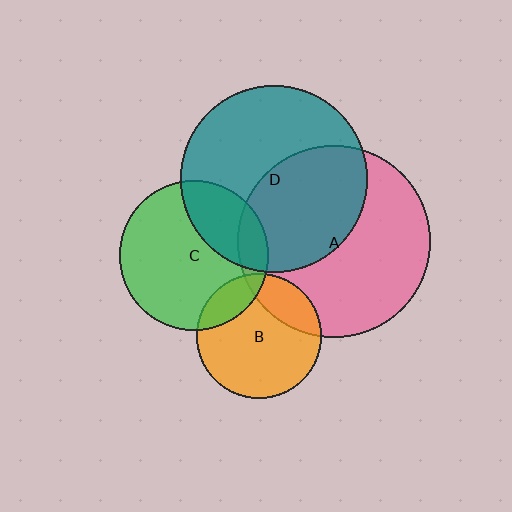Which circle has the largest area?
Circle A (pink).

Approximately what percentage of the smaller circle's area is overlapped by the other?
Approximately 15%.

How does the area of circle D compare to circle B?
Approximately 2.2 times.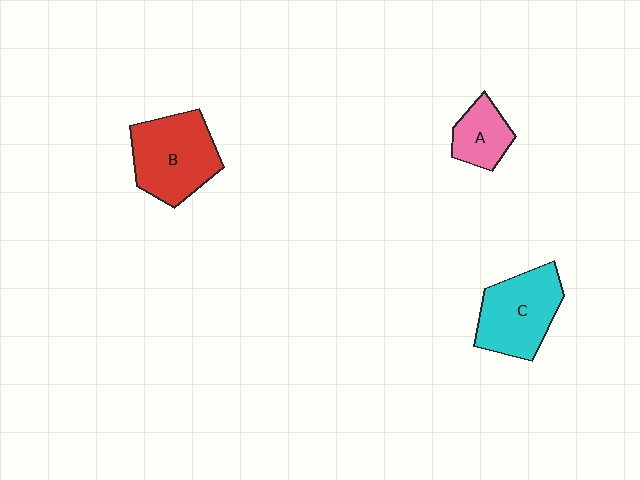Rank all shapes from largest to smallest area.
From largest to smallest: B (red), C (cyan), A (pink).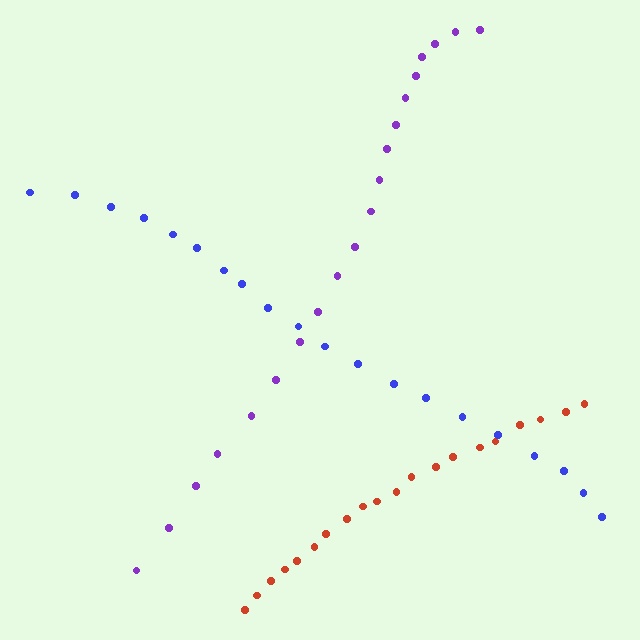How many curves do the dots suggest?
There are 3 distinct paths.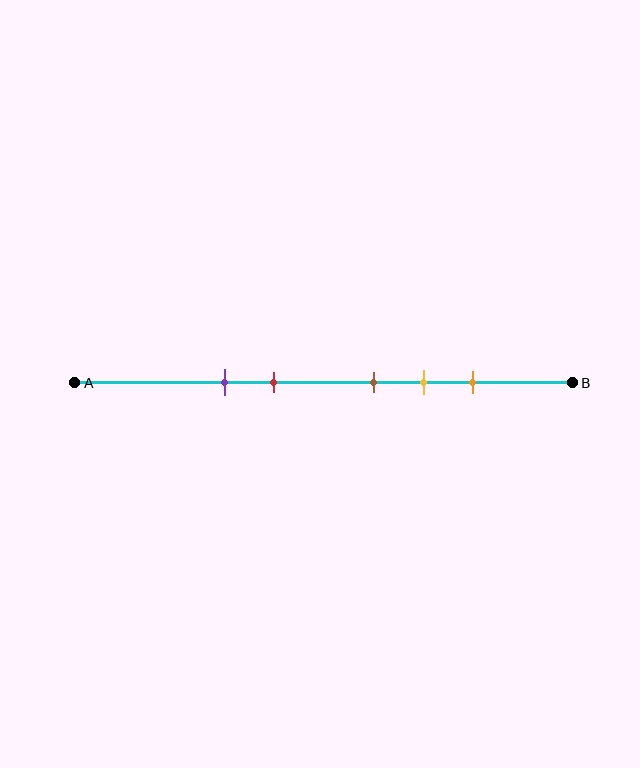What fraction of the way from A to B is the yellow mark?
The yellow mark is approximately 70% (0.7) of the way from A to B.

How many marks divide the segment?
There are 5 marks dividing the segment.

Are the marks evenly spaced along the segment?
No, the marks are not evenly spaced.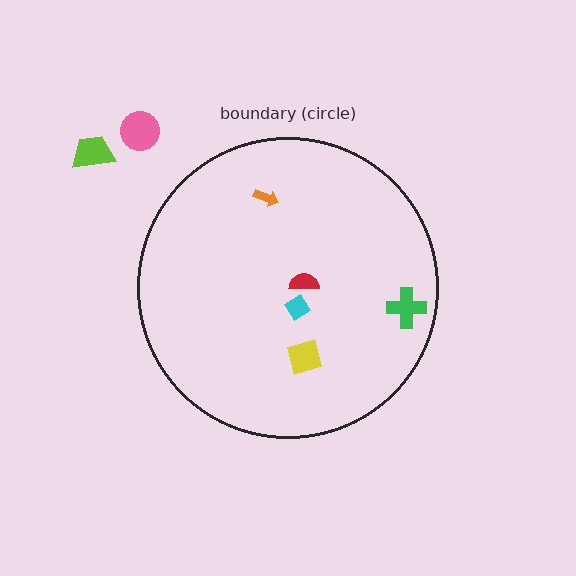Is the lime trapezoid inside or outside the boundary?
Outside.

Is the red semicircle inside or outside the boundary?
Inside.